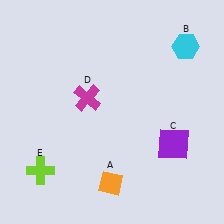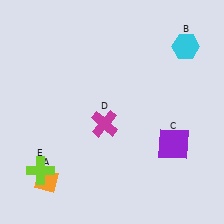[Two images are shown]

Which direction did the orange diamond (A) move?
The orange diamond (A) moved left.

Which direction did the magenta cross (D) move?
The magenta cross (D) moved down.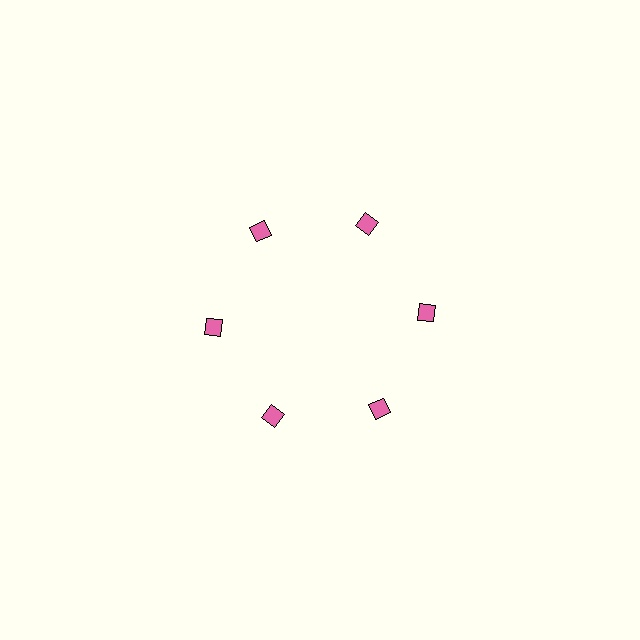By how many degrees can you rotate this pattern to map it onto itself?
The pattern maps onto itself every 60 degrees of rotation.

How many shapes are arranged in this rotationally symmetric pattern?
There are 6 shapes, arranged in 6 groups of 1.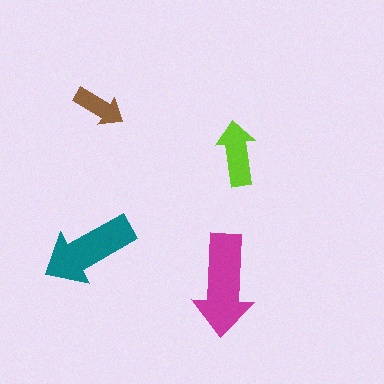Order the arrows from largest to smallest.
the magenta one, the teal one, the lime one, the brown one.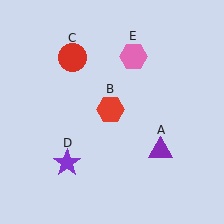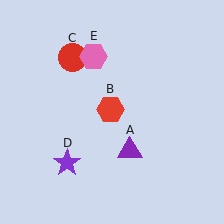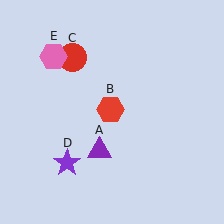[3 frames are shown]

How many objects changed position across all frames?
2 objects changed position: purple triangle (object A), pink hexagon (object E).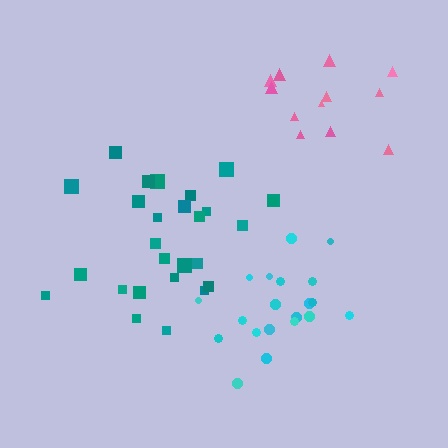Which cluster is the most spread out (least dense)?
Teal.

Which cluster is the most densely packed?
Cyan.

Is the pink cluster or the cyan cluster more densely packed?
Cyan.